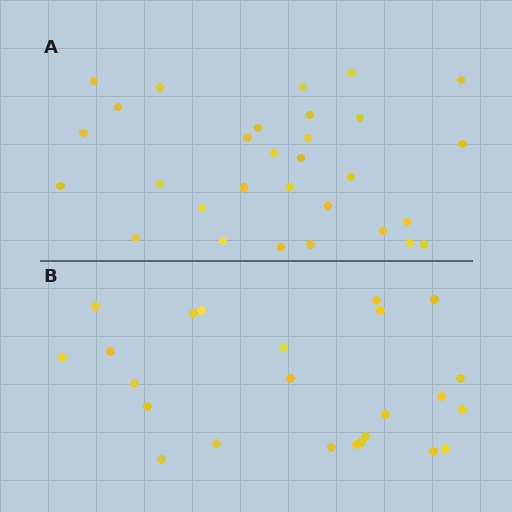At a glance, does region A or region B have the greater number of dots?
Region A (the top region) has more dots.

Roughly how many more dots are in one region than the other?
Region A has about 6 more dots than region B.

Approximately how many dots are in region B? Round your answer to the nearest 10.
About 20 dots. (The exact count is 24, which rounds to 20.)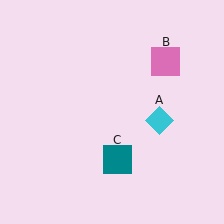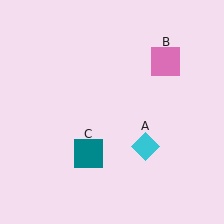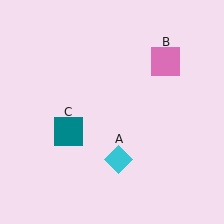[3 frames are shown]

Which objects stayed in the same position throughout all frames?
Pink square (object B) remained stationary.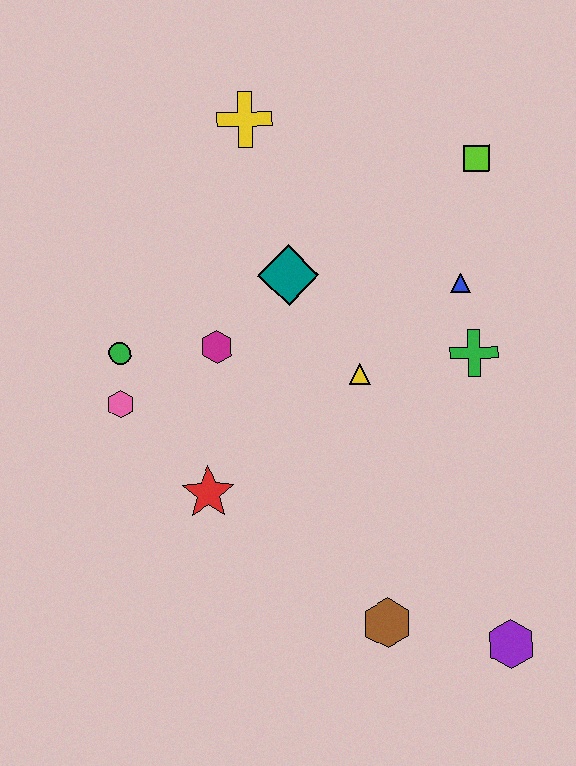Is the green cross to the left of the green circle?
No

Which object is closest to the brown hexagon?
The purple hexagon is closest to the brown hexagon.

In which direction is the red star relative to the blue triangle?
The red star is to the left of the blue triangle.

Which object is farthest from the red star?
The lime square is farthest from the red star.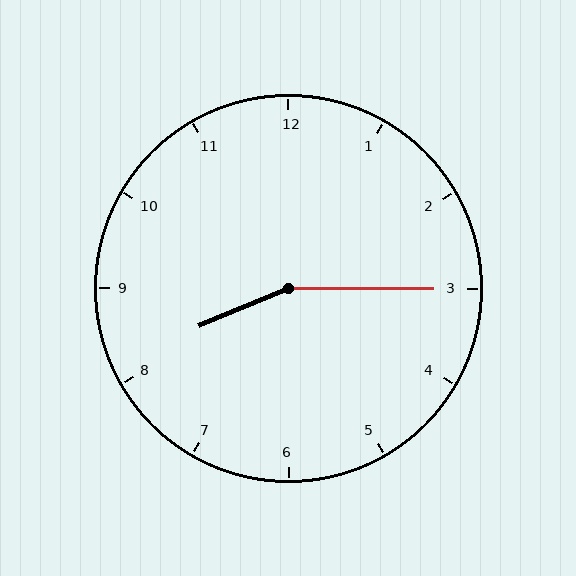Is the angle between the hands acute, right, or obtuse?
It is obtuse.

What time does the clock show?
8:15.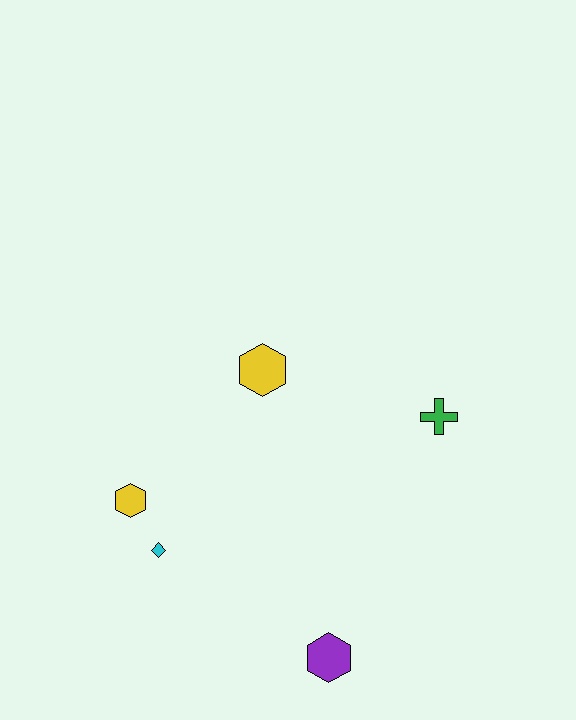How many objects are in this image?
There are 5 objects.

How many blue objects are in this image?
There are no blue objects.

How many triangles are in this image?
There are no triangles.